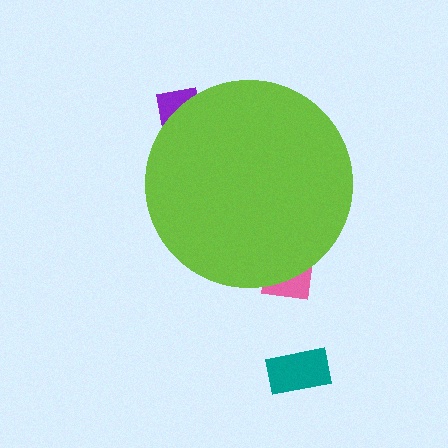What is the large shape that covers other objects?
A lime circle.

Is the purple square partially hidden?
Yes, the purple square is partially hidden behind the lime circle.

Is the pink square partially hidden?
Yes, the pink square is partially hidden behind the lime circle.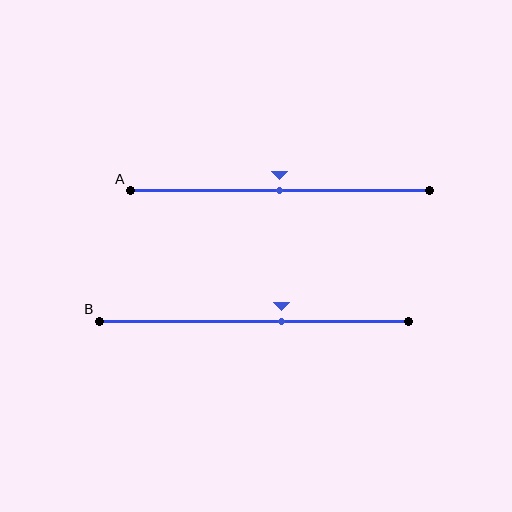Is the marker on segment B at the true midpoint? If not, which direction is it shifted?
No, the marker on segment B is shifted to the right by about 9% of the segment length.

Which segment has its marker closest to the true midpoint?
Segment A has its marker closest to the true midpoint.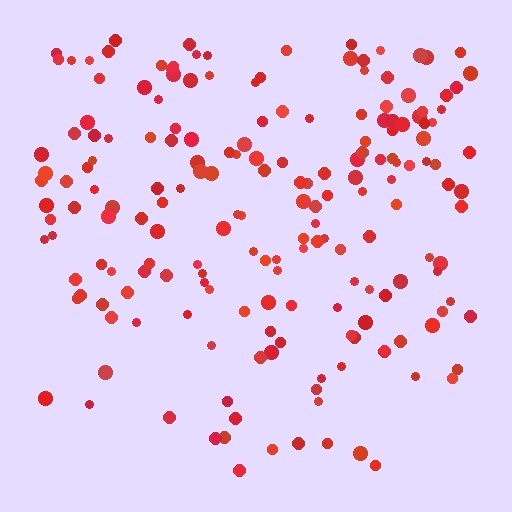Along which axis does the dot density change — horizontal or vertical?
Vertical.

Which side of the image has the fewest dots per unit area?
The bottom.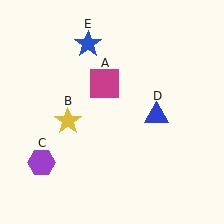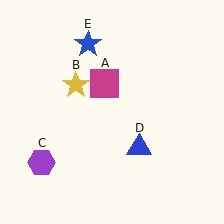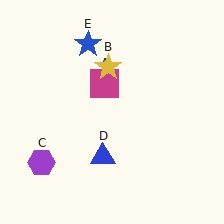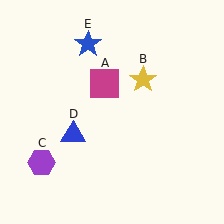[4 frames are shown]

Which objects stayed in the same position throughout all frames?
Magenta square (object A) and purple hexagon (object C) and blue star (object E) remained stationary.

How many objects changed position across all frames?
2 objects changed position: yellow star (object B), blue triangle (object D).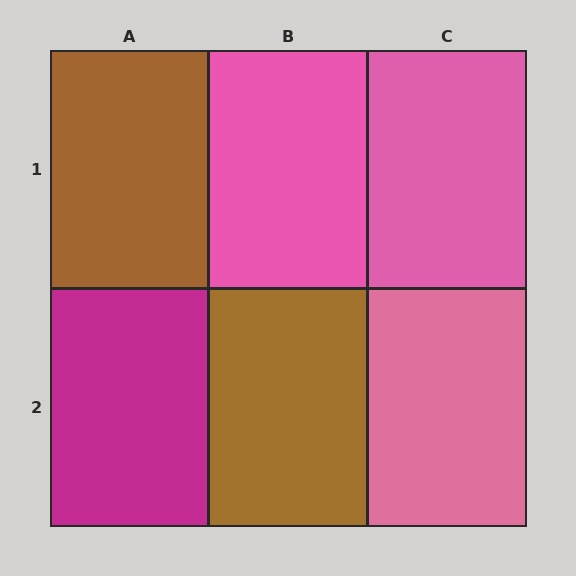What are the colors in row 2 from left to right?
Magenta, brown, pink.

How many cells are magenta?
1 cell is magenta.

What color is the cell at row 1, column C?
Pink.